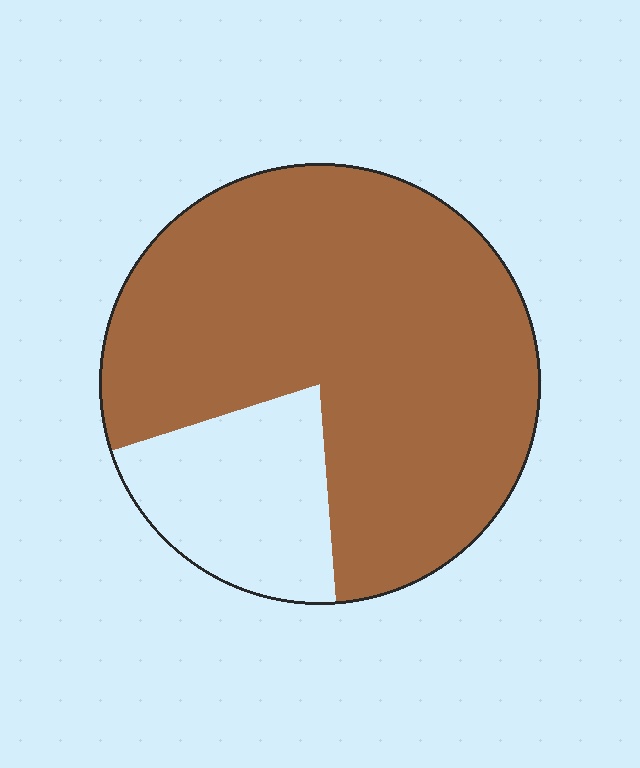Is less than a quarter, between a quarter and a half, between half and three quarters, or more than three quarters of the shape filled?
More than three quarters.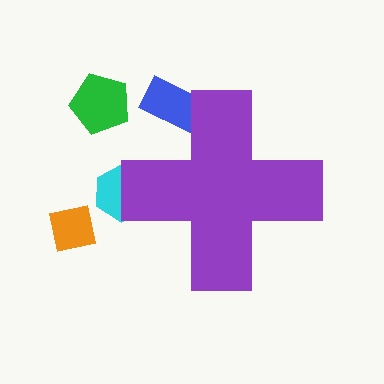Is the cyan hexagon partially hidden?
Yes, the cyan hexagon is partially hidden behind the purple cross.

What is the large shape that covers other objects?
A purple cross.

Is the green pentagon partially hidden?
No, the green pentagon is fully visible.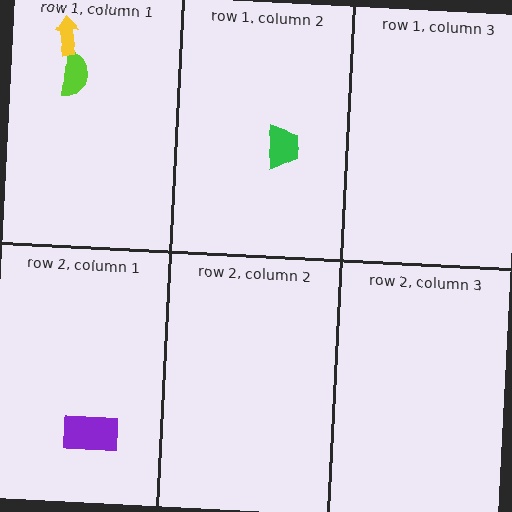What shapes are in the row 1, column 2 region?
The green trapezoid.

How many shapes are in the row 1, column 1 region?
2.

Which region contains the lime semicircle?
The row 1, column 1 region.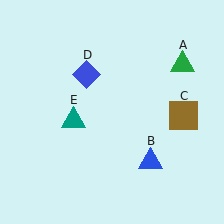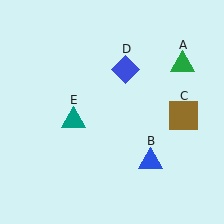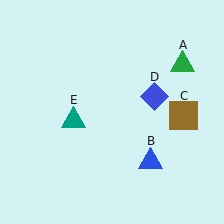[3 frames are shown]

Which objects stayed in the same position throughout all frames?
Green triangle (object A) and blue triangle (object B) and brown square (object C) and teal triangle (object E) remained stationary.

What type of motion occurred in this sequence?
The blue diamond (object D) rotated clockwise around the center of the scene.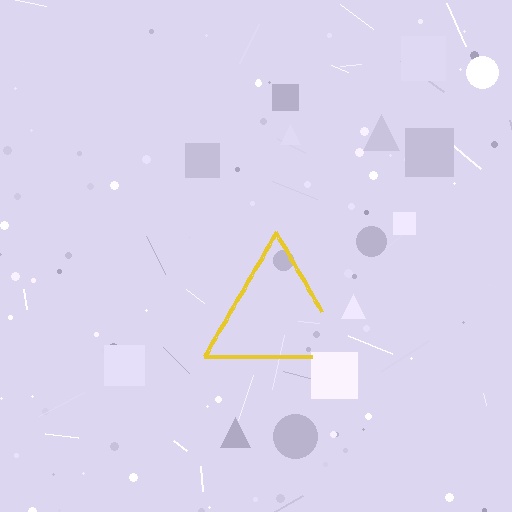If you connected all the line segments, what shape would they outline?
They would outline a triangle.